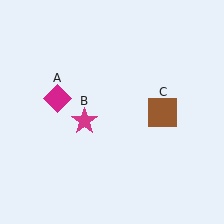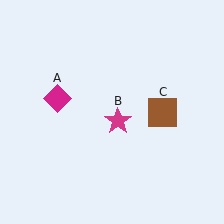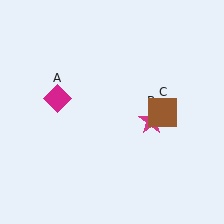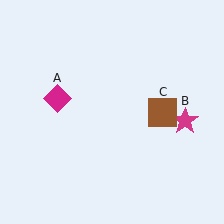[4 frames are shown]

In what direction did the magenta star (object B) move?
The magenta star (object B) moved right.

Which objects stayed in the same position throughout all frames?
Magenta diamond (object A) and brown square (object C) remained stationary.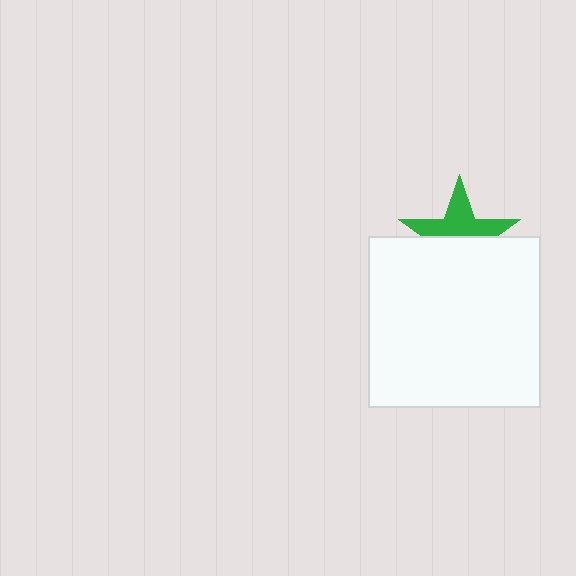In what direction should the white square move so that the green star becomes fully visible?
The white square should move down. That is the shortest direction to clear the overlap and leave the green star fully visible.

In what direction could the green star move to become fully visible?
The green star could move up. That would shift it out from behind the white square entirely.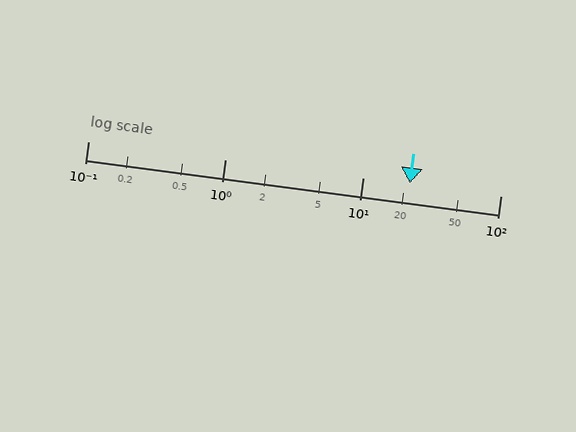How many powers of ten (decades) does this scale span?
The scale spans 3 decades, from 0.1 to 100.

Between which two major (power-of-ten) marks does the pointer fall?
The pointer is between 10 and 100.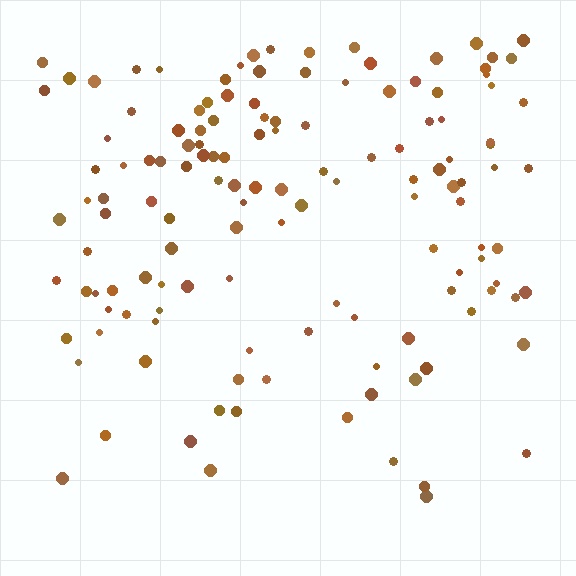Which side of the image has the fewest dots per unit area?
The bottom.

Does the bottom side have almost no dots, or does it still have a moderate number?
Still a moderate number, just noticeably fewer than the top.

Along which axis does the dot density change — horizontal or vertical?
Vertical.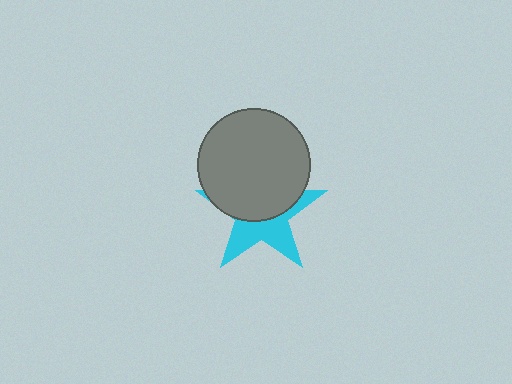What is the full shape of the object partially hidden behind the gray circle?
The partially hidden object is a cyan star.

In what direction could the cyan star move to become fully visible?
The cyan star could move down. That would shift it out from behind the gray circle entirely.